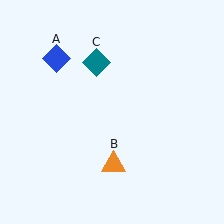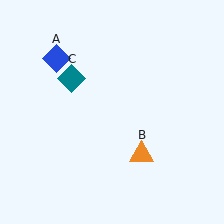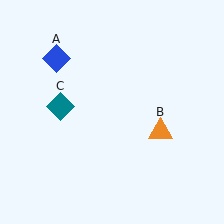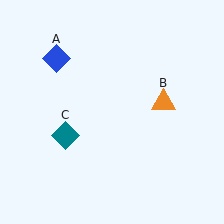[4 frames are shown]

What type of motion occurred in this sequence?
The orange triangle (object B), teal diamond (object C) rotated counterclockwise around the center of the scene.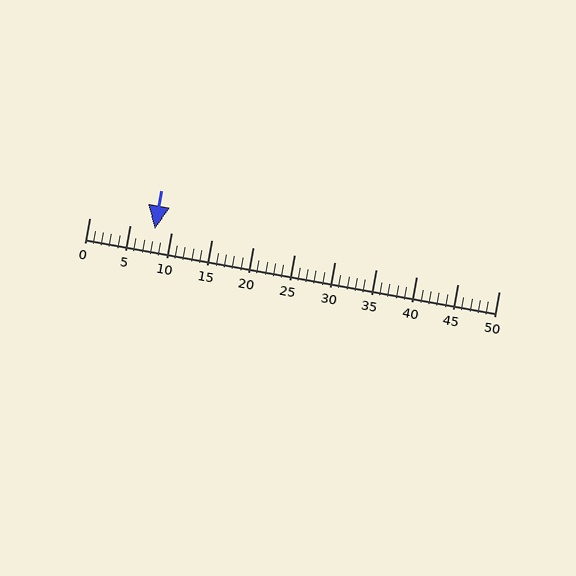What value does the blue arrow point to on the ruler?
The blue arrow points to approximately 8.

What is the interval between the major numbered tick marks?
The major tick marks are spaced 5 units apart.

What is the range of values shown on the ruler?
The ruler shows values from 0 to 50.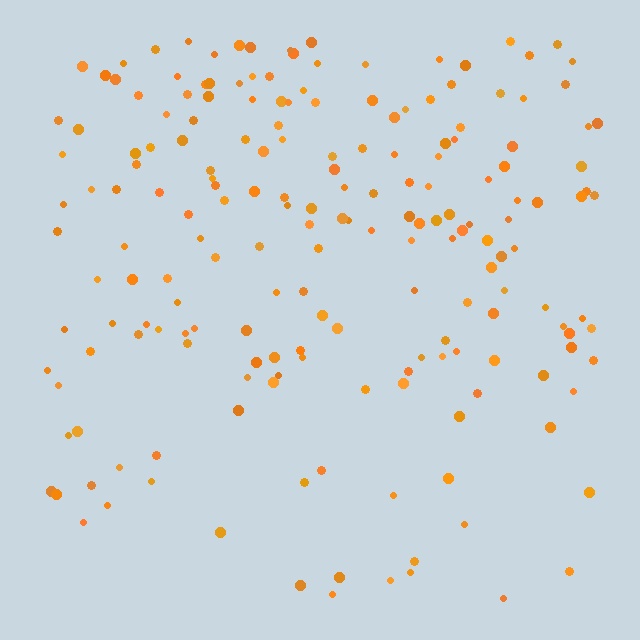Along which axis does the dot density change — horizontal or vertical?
Vertical.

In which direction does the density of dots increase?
From bottom to top, with the top side densest.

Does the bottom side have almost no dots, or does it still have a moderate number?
Still a moderate number, just noticeably fewer than the top.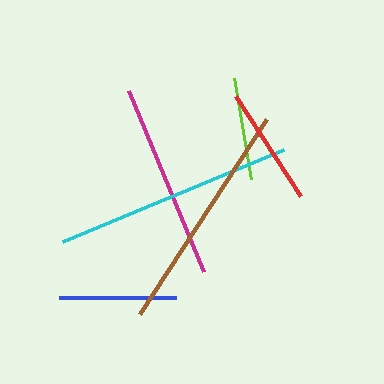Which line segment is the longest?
The cyan line is the longest at approximately 239 pixels.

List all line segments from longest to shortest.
From longest to shortest: cyan, brown, magenta, red, blue, lime.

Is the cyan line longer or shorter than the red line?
The cyan line is longer than the red line.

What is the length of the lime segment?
The lime segment is approximately 103 pixels long.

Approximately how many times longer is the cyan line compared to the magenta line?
The cyan line is approximately 1.2 times the length of the magenta line.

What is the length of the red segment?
The red segment is approximately 118 pixels long.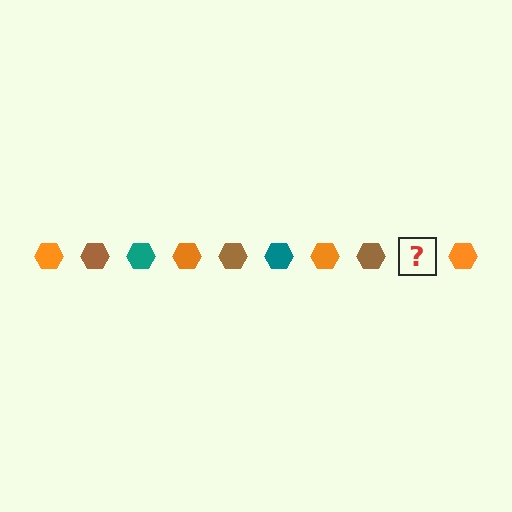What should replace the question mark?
The question mark should be replaced with a teal hexagon.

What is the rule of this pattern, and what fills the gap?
The rule is that the pattern cycles through orange, brown, teal hexagons. The gap should be filled with a teal hexagon.